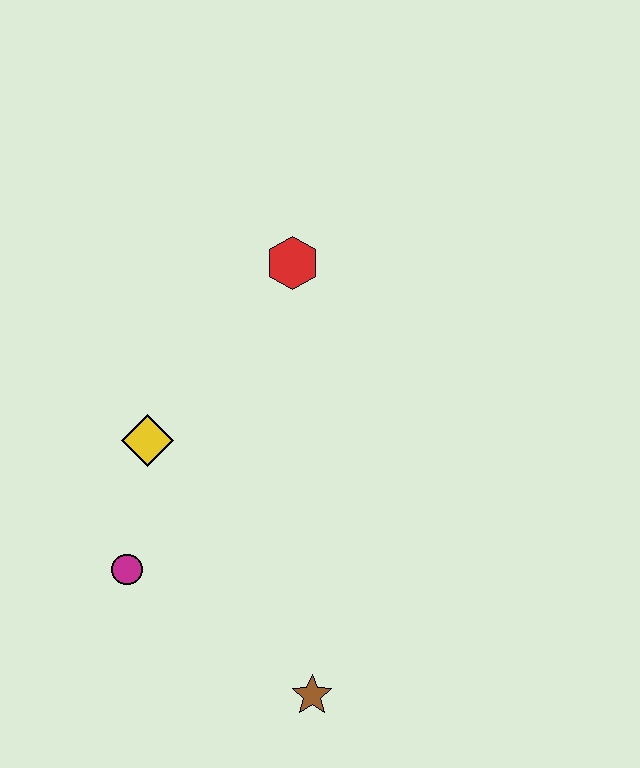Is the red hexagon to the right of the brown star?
No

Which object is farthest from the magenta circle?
The red hexagon is farthest from the magenta circle.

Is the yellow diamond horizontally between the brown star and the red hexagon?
No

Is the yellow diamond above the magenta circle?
Yes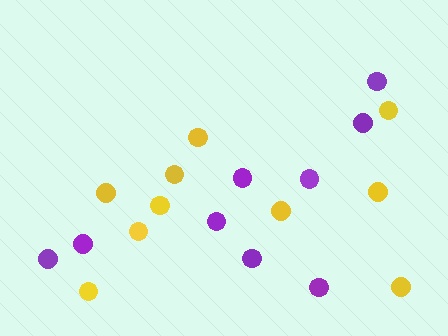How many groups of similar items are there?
There are 2 groups: one group of purple circles (9) and one group of yellow circles (10).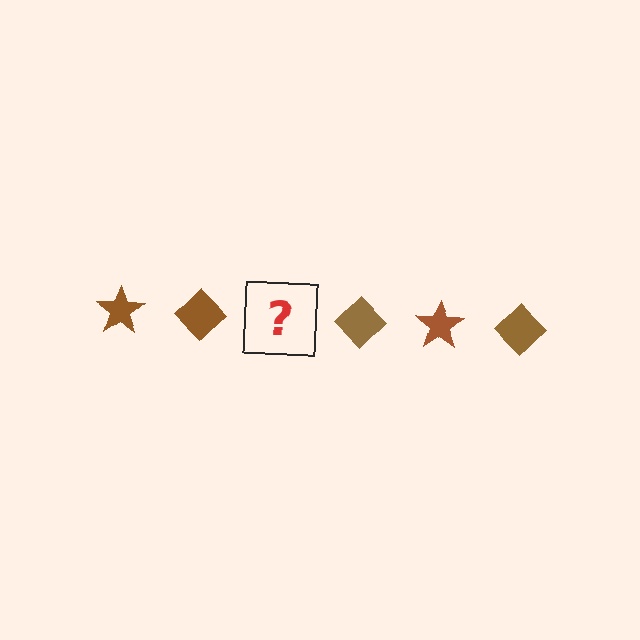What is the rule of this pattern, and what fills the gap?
The rule is that the pattern cycles through star, diamond shapes in brown. The gap should be filled with a brown star.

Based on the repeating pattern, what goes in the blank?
The blank should be a brown star.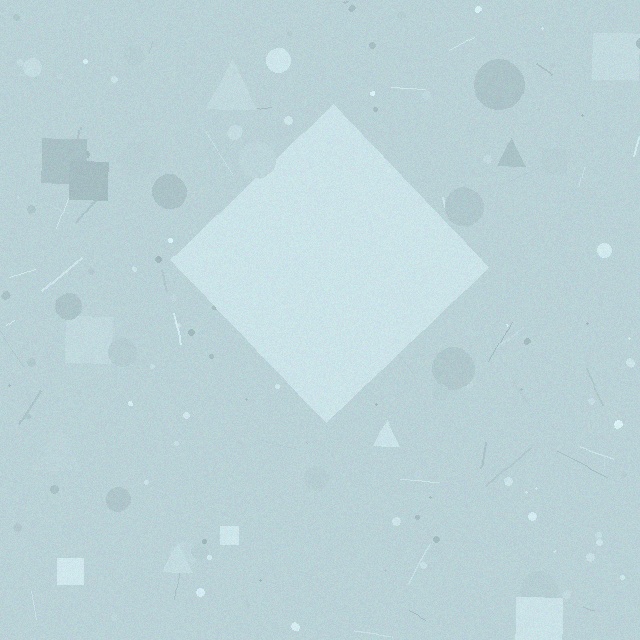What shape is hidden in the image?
A diamond is hidden in the image.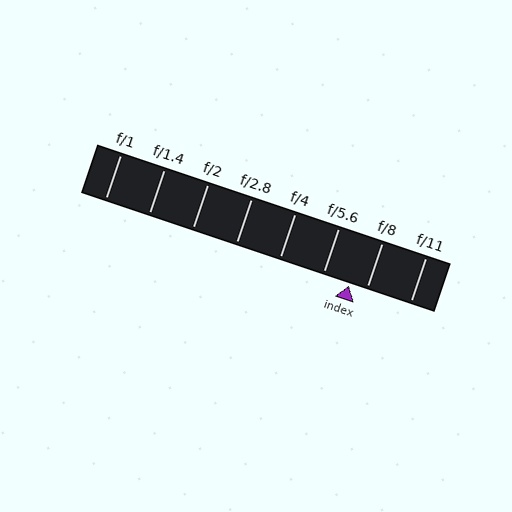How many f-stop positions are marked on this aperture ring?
There are 8 f-stop positions marked.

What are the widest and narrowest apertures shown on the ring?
The widest aperture shown is f/1 and the narrowest is f/11.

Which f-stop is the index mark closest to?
The index mark is closest to f/8.